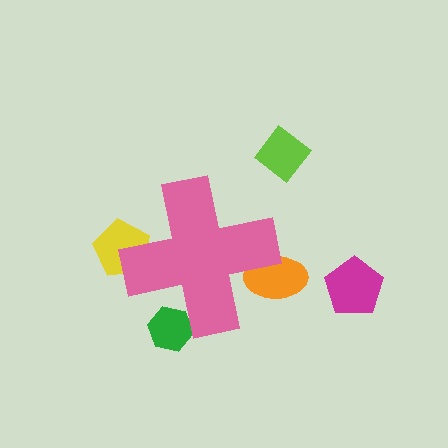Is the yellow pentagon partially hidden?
Yes, the yellow pentagon is partially hidden behind the pink cross.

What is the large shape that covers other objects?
A pink cross.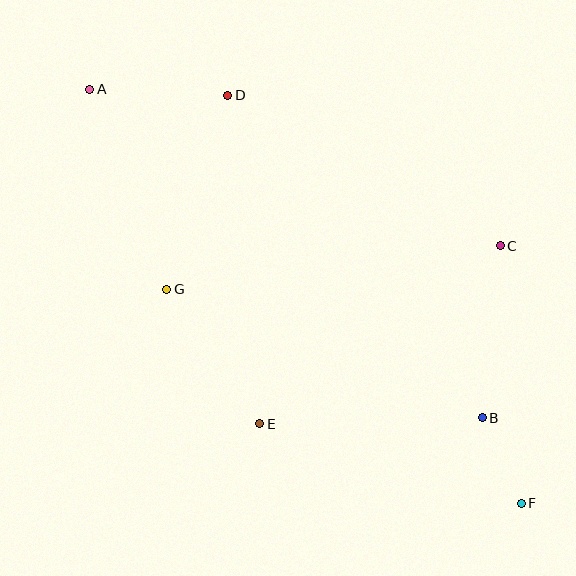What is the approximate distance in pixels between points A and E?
The distance between A and E is approximately 375 pixels.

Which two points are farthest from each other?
Points A and F are farthest from each other.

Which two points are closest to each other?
Points B and F are closest to each other.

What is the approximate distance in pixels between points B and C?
The distance between B and C is approximately 173 pixels.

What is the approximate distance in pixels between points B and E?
The distance between B and E is approximately 223 pixels.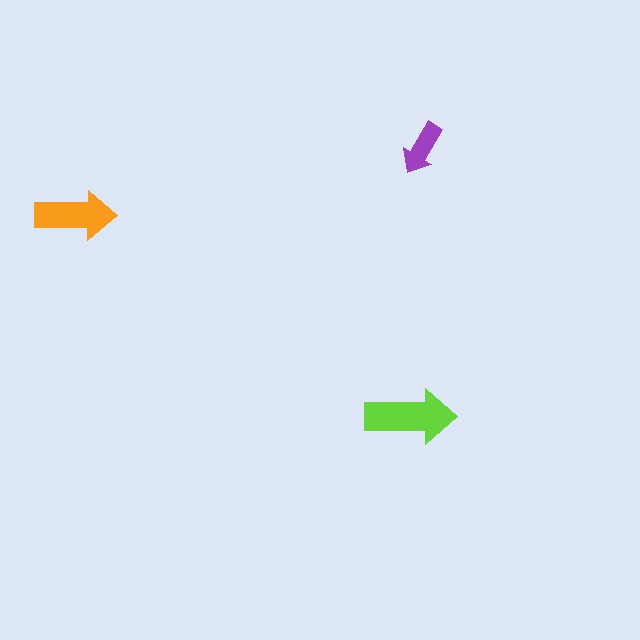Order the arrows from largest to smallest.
the lime one, the orange one, the purple one.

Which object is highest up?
The purple arrow is topmost.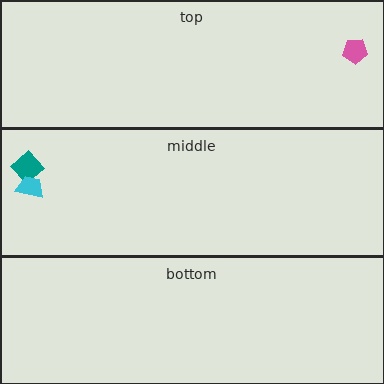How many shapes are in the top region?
1.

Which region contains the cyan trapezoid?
The middle region.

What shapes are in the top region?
The pink pentagon.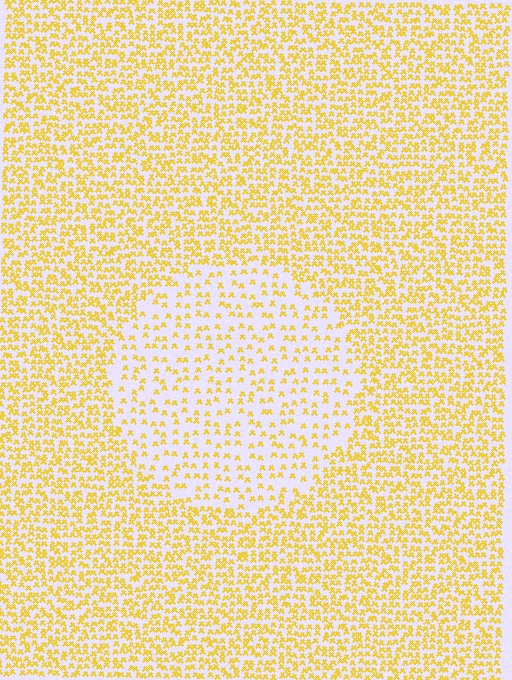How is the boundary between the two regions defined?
The boundary is defined by a change in element density (approximately 2.2x ratio). All elements are the same color, size, and shape.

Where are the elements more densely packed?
The elements are more densely packed outside the circle boundary.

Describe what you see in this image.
The image contains small yellow elements arranged at two different densities. A circle-shaped region is visible where the elements are less densely packed than the surrounding area.